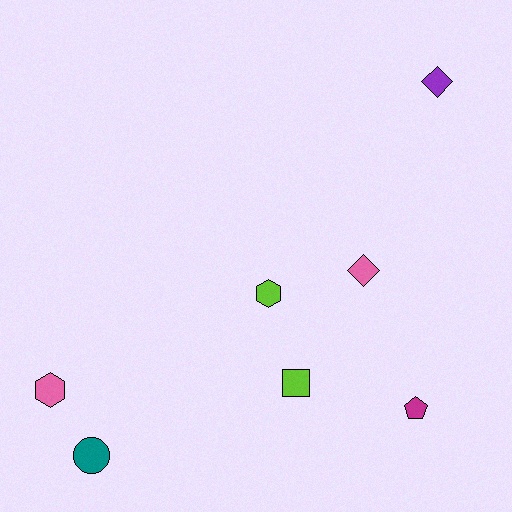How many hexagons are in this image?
There are 2 hexagons.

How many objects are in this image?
There are 7 objects.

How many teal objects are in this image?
There is 1 teal object.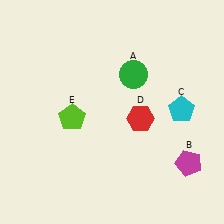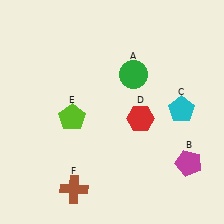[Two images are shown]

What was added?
A brown cross (F) was added in Image 2.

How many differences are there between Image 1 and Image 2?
There is 1 difference between the two images.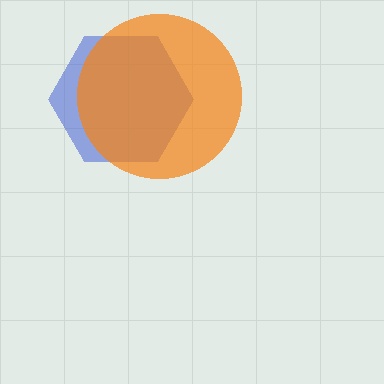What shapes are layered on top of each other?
The layered shapes are: a blue hexagon, an orange circle.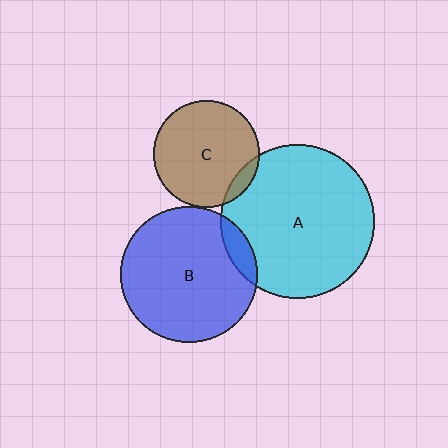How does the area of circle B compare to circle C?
Approximately 1.6 times.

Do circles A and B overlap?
Yes.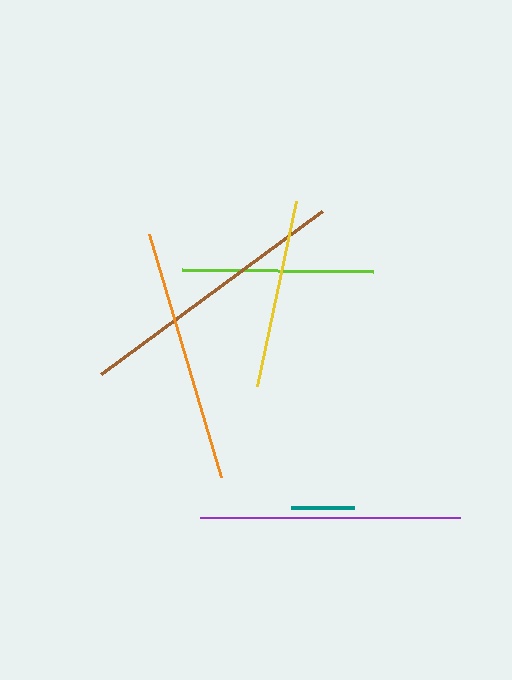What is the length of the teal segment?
The teal segment is approximately 63 pixels long.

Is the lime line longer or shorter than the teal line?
The lime line is longer than the teal line.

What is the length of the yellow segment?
The yellow segment is approximately 188 pixels long.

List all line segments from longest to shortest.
From longest to shortest: brown, purple, orange, lime, yellow, teal.